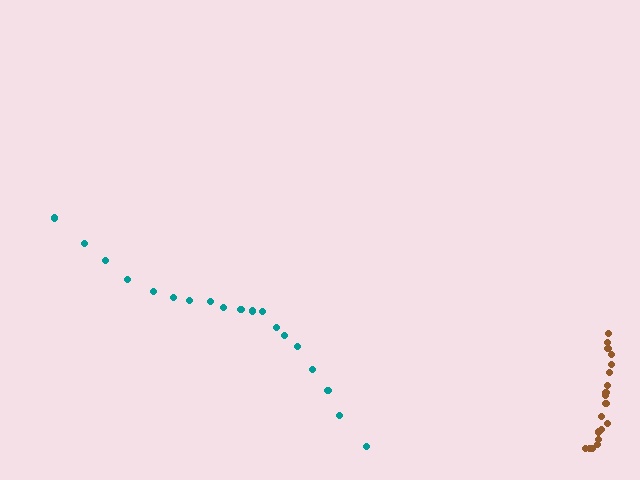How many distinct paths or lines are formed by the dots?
There are 2 distinct paths.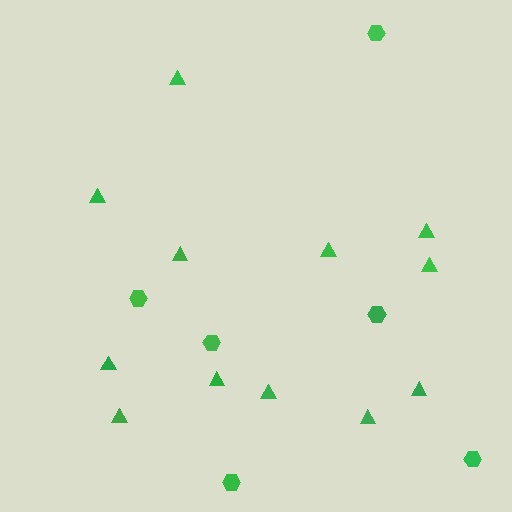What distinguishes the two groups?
There are 2 groups: one group of triangles (12) and one group of hexagons (6).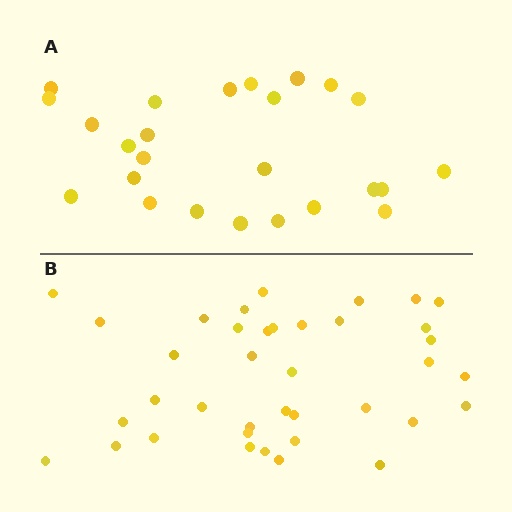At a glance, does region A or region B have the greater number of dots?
Region B (the bottom region) has more dots.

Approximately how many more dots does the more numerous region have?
Region B has approximately 15 more dots than region A.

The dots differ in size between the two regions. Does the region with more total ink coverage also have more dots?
No. Region A has more total ink coverage because its dots are larger, but region B actually contains more individual dots. Total area can be misleading — the number of items is what matters here.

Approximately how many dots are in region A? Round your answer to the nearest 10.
About 20 dots. (The exact count is 25, which rounds to 20.)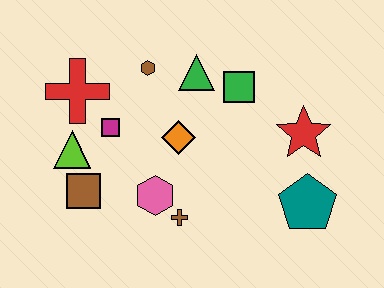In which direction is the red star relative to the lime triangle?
The red star is to the right of the lime triangle.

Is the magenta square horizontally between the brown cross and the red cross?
Yes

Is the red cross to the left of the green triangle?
Yes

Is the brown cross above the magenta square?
No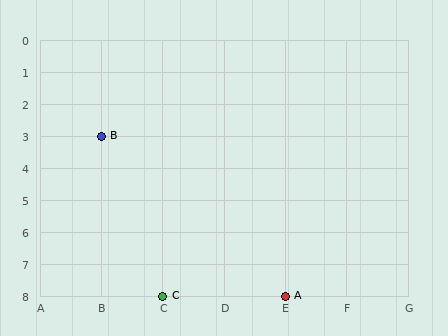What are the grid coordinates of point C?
Point C is at grid coordinates (C, 8).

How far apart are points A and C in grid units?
Points A and C are 2 columns apart.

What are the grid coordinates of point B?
Point B is at grid coordinates (B, 3).